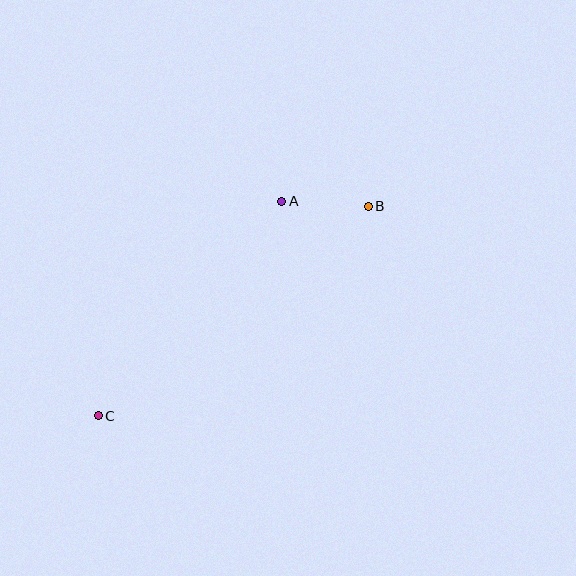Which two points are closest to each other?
Points A and B are closest to each other.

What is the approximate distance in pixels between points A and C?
The distance between A and C is approximately 282 pixels.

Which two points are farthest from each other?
Points B and C are farthest from each other.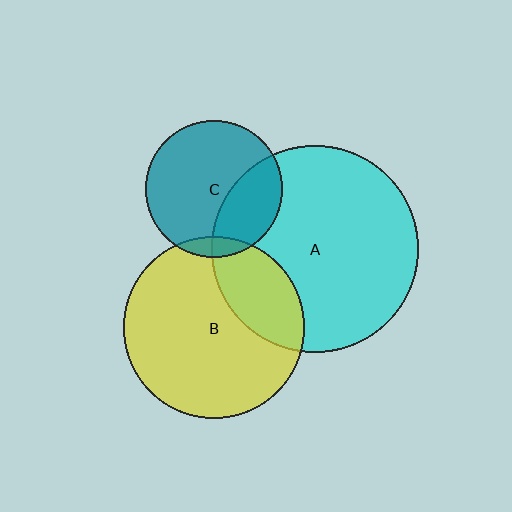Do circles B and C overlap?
Yes.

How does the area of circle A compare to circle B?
Approximately 1.3 times.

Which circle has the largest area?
Circle A (cyan).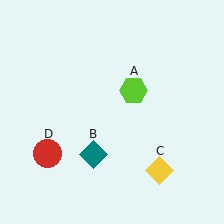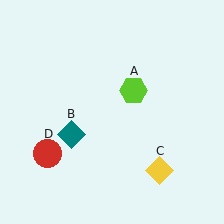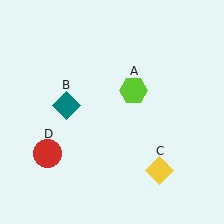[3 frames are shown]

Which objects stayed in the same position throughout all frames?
Lime hexagon (object A) and yellow diamond (object C) and red circle (object D) remained stationary.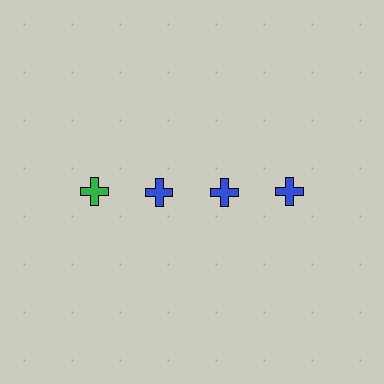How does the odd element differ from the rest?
It has a different color: green instead of blue.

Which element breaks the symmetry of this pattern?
The green cross in the top row, leftmost column breaks the symmetry. All other shapes are blue crosses.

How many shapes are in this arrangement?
There are 4 shapes arranged in a grid pattern.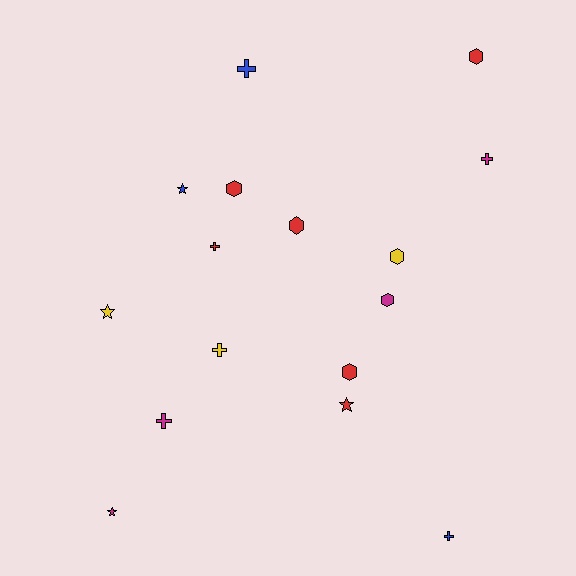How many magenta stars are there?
There is 1 magenta star.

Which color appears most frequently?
Red, with 6 objects.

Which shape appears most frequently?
Hexagon, with 6 objects.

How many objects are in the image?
There are 16 objects.